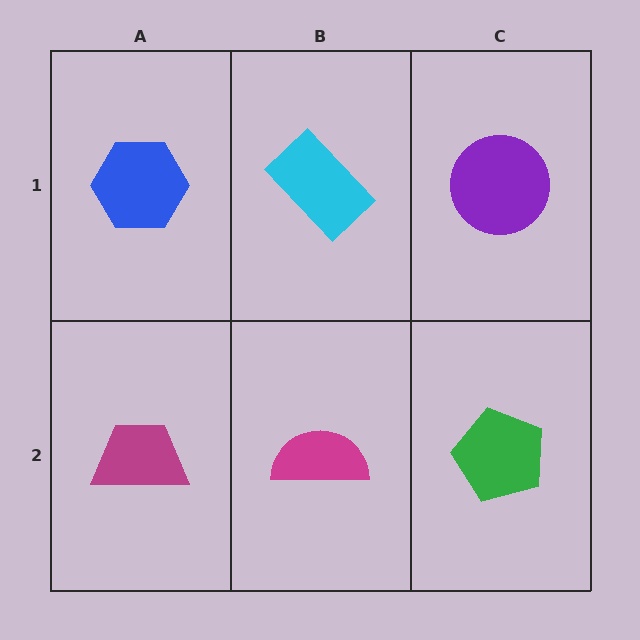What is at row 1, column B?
A cyan rectangle.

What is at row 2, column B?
A magenta semicircle.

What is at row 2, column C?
A green pentagon.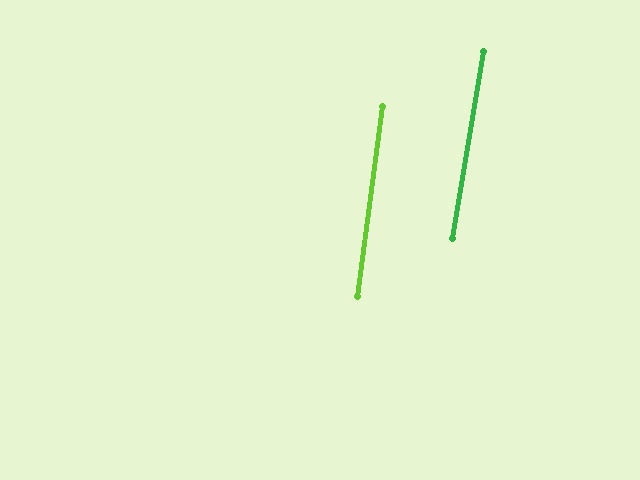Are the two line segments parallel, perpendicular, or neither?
Parallel — their directions differ by only 1.9°.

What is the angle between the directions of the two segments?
Approximately 2 degrees.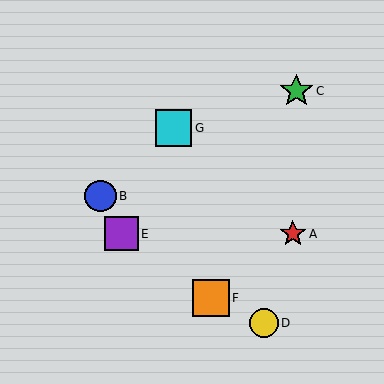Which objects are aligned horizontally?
Objects A, E are aligned horizontally.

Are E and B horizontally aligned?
No, E is at y≈234 and B is at y≈196.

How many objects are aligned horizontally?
2 objects (A, E) are aligned horizontally.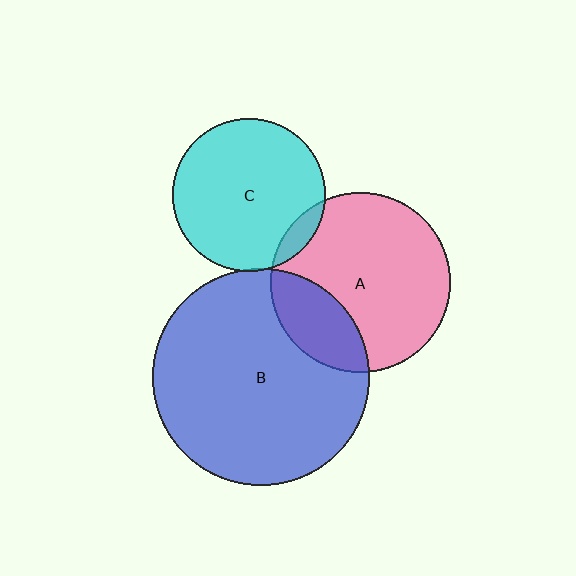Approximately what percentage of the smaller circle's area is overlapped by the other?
Approximately 5%.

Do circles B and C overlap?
Yes.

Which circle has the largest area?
Circle B (blue).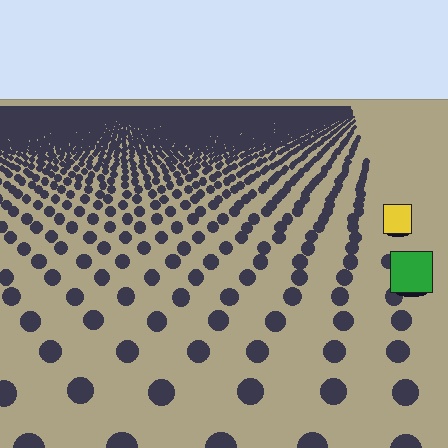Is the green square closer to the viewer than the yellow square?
Yes. The green square is closer — you can tell from the texture gradient: the ground texture is coarser near it.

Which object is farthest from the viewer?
The yellow square is farthest from the viewer. It appears smaller and the ground texture around it is denser.